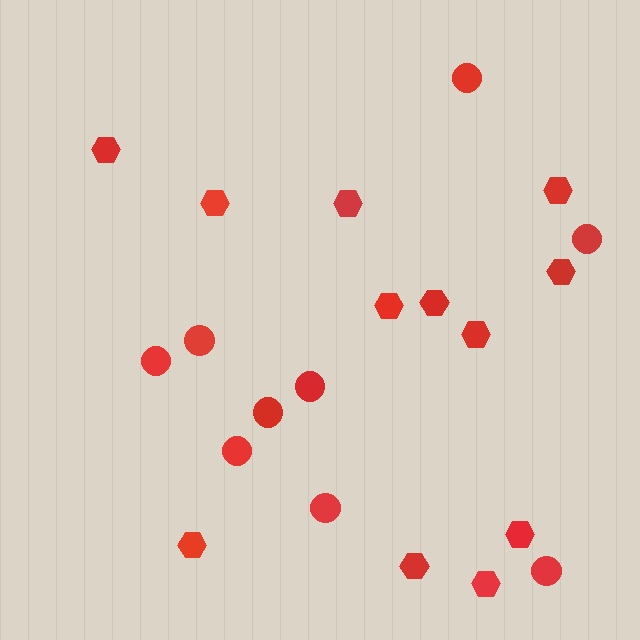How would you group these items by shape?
There are 2 groups: one group of hexagons (12) and one group of circles (9).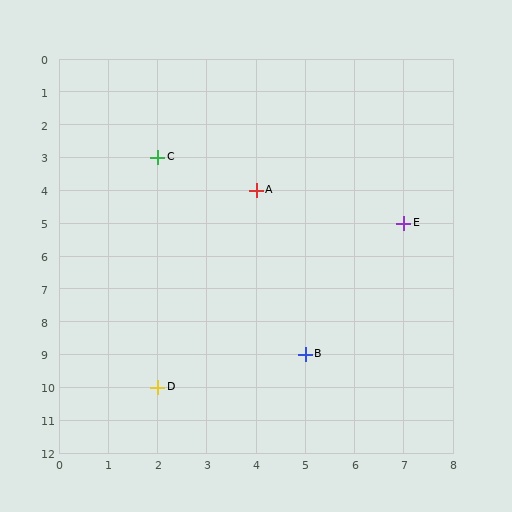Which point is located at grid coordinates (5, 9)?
Point B is at (5, 9).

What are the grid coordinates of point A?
Point A is at grid coordinates (4, 4).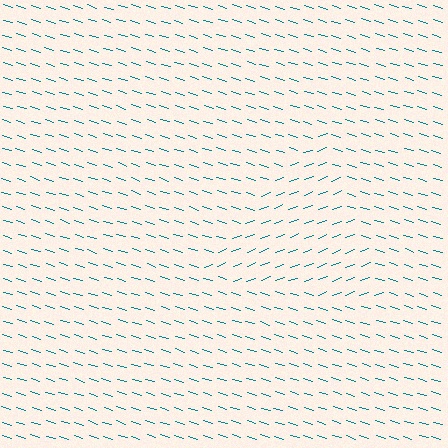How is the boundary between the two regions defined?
The boundary is defined purely by a change in line orientation (approximately 38 degrees difference). All lines are the same color and thickness.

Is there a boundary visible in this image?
Yes, there is a texture boundary formed by a change in line orientation.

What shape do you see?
I see a triangle.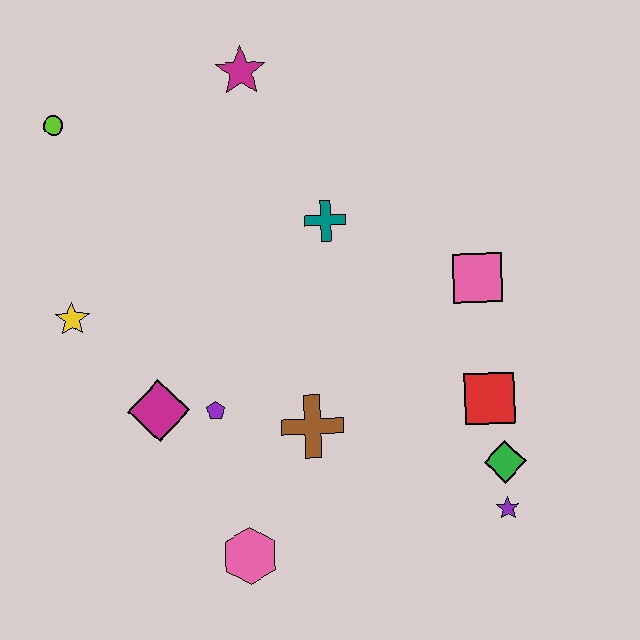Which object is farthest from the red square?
The lime circle is farthest from the red square.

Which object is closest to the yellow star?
The magenta diamond is closest to the yellow star.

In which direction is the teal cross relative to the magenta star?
The teal cross is below the magenta star.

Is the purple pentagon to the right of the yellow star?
Yes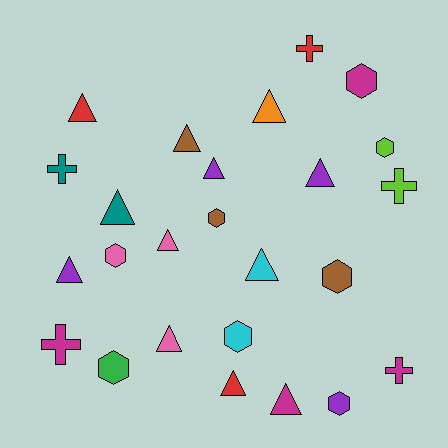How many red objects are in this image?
There are 3 red objects.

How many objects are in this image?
There are 25 objects.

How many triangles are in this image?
There are 12 triangles.